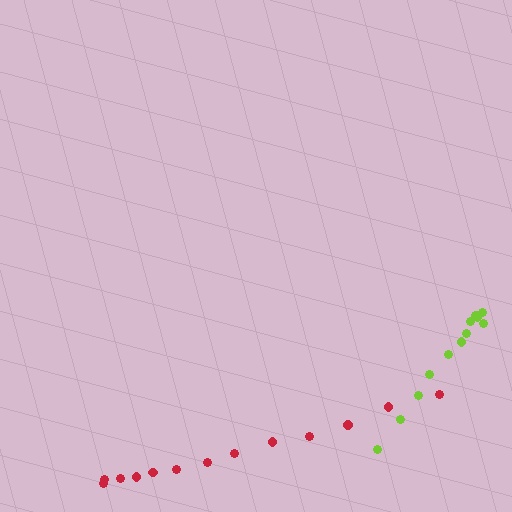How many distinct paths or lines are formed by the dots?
There are 2 distinct paths.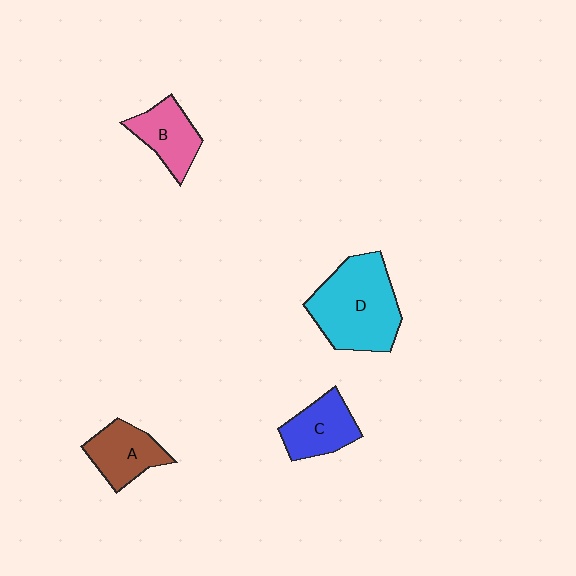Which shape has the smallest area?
Shape B (pink).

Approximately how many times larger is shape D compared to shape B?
Approximately 2.0 times.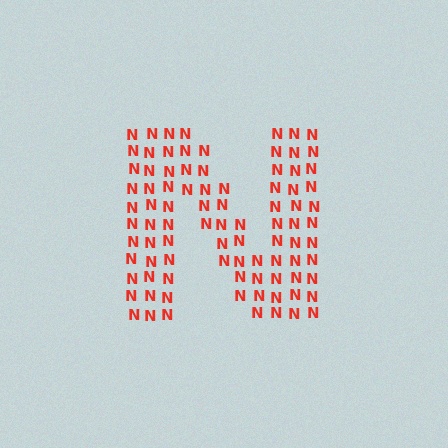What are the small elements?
The small elements are letter N's.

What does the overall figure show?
The overall figure shows the letter N.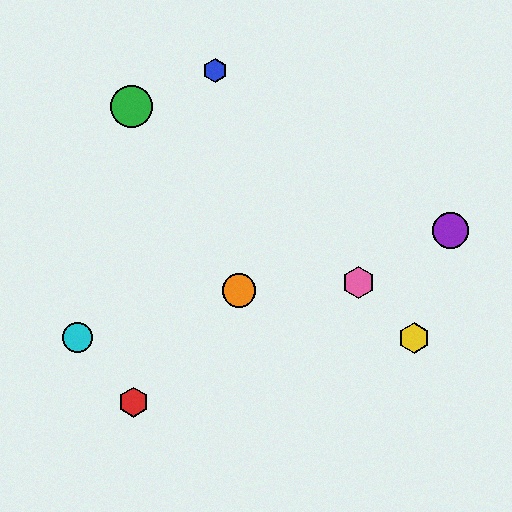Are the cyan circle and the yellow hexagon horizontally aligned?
Yes, both are at y≈338.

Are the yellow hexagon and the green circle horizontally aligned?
No, the yellow hexagon is at y≈338 and the green circle is at y≈106.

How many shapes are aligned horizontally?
2 shapes (the yellow hexagon, the cyan circle) are aligned horizontally.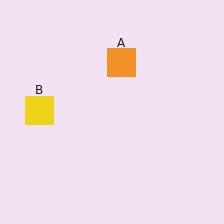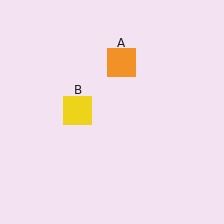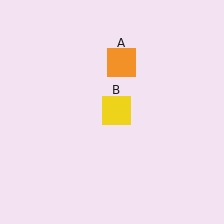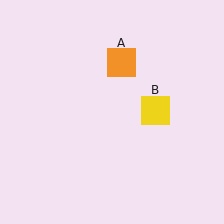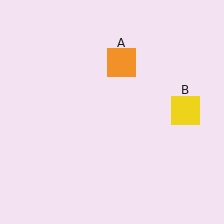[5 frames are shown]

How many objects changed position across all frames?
1 object changed position: yellow square (object B).